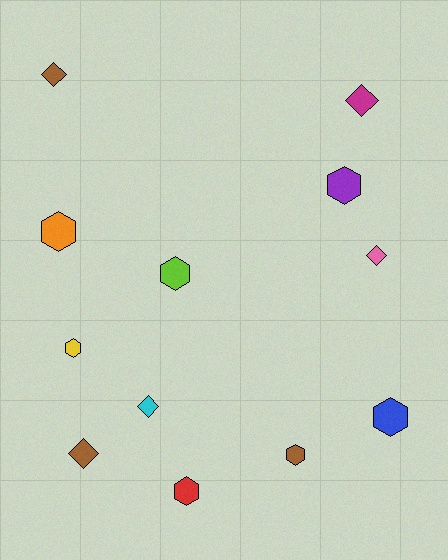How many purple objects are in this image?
There is 1 purple object.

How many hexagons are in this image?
There are 7 hexagons.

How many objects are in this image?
There are 12 objects.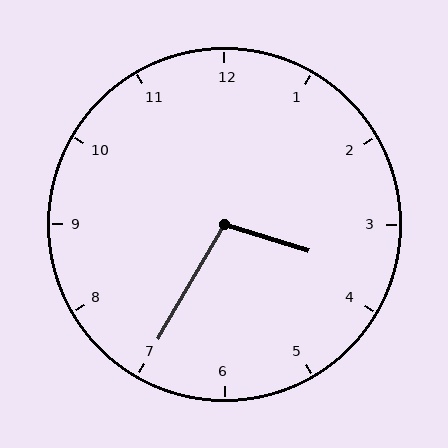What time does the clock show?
3:35.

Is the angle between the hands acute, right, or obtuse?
It is obtuse.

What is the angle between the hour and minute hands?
Approximately 102 degrees.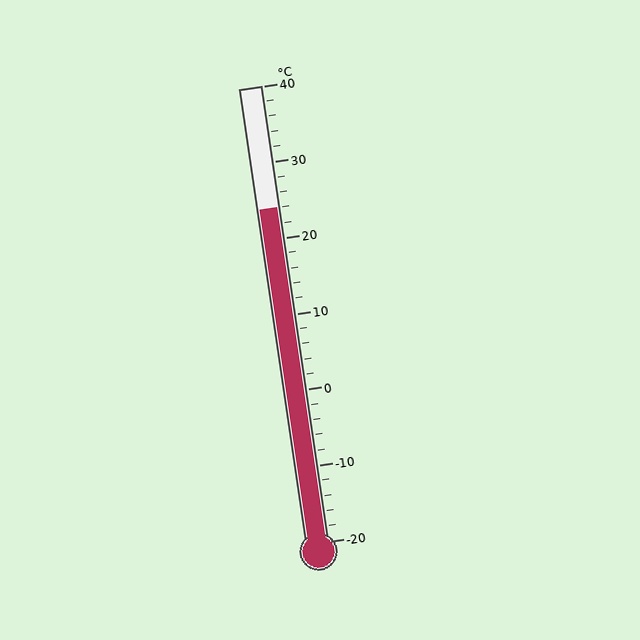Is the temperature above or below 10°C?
The temperature is above 10°C.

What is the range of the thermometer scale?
The thermometer scale ranges from -20°C to 40°C.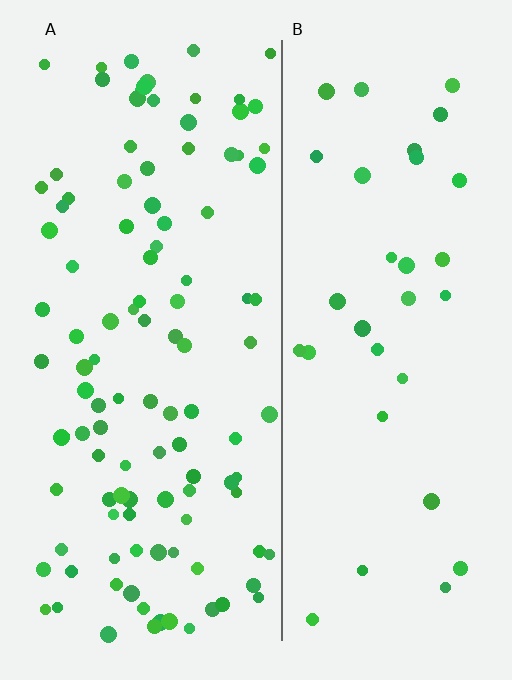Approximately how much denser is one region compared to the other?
Approximately 3.0× — region A over region B.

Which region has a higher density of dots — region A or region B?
A (the left).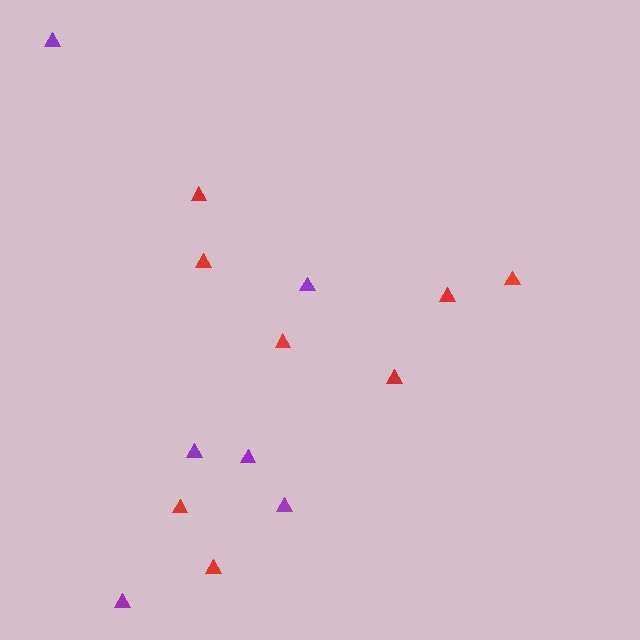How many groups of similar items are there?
There are 2 groups: one group of red triangles (8) and one group of purple triangles (6).